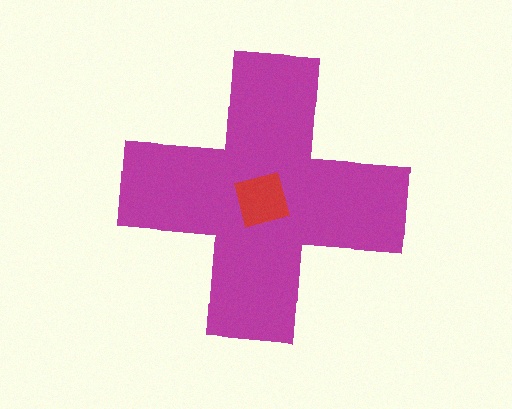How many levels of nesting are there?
2.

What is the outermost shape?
The magenta cross.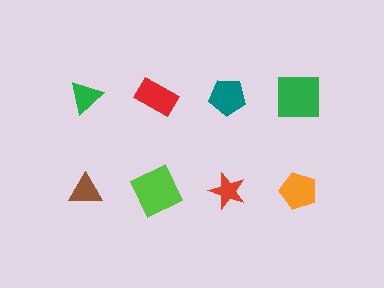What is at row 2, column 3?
A red star.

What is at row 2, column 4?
An orange pentagon.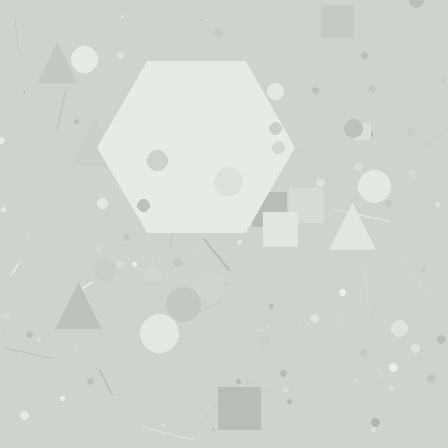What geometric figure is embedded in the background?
A hexagon is embedded in the background.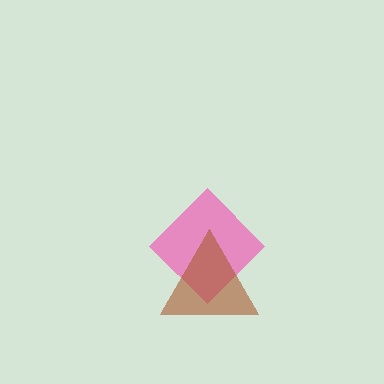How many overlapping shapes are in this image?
There are 2 overlapping shapes in the image.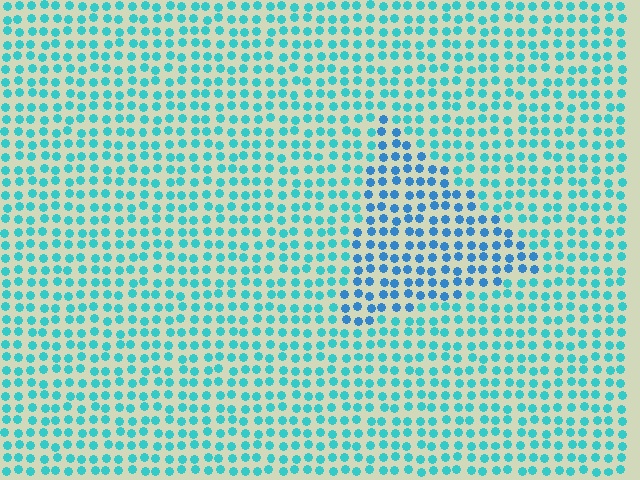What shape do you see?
I see a triangle.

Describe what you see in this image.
The image is filled with small cyan elements in a uniform arrangement. A triangle-shaped region is visible where the elements are tinted to a slightly different hue, forming a subtle color boundary.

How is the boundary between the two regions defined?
The boundary is defined purely by a slight shift in hue (about 28 degrees). Spacing, size, and orientation are identical on both sides.